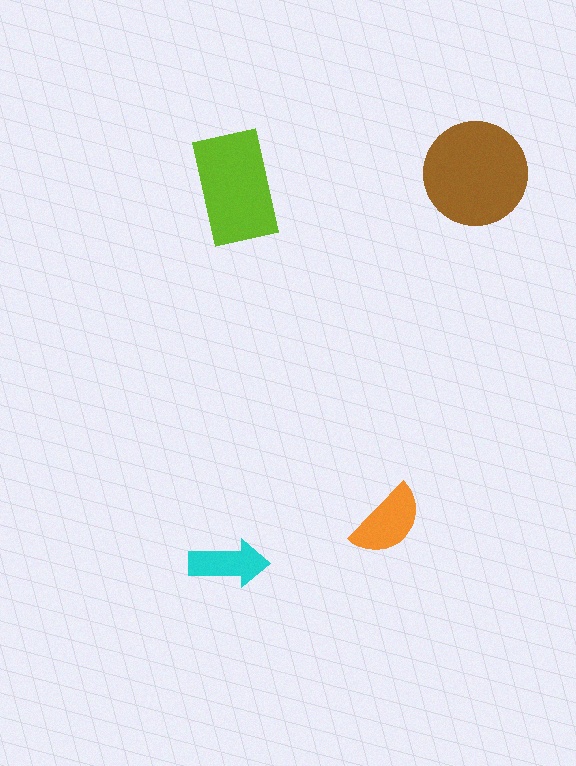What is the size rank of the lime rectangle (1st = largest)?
2nd.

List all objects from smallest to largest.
The cyan arrow, the orange semicircle, the lime rectangle, the brown circle.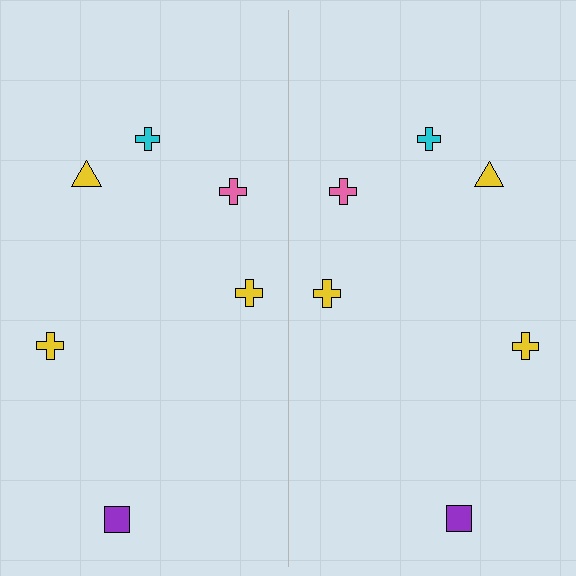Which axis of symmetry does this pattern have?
The pattern has a vertical axis of symmetry running through the center of the image.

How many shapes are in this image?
There are 12 shapes in this image.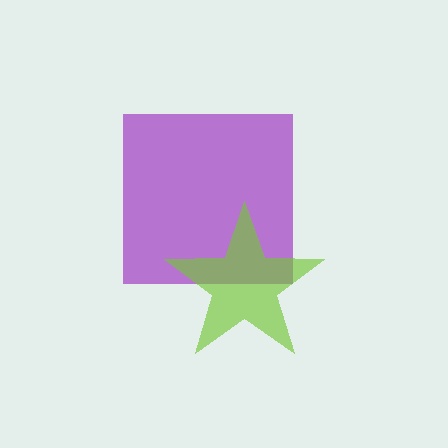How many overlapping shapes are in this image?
There are 2 overlapping shapes in the image.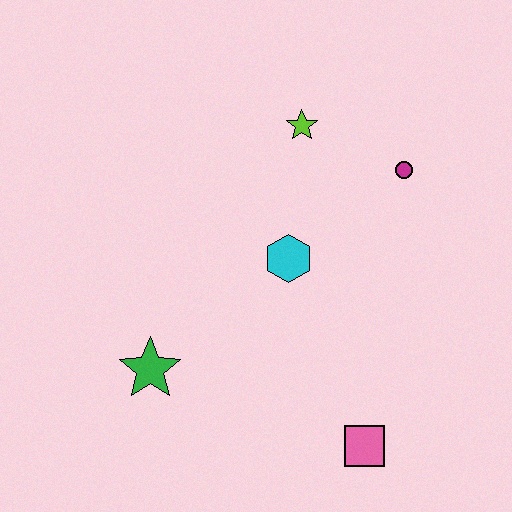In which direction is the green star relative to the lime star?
The green star is below the lime star.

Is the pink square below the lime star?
Yes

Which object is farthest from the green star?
The magenta circle is farthest from the green star.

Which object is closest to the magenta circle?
The lime star is closest to the magenta circle.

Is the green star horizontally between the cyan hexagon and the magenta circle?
No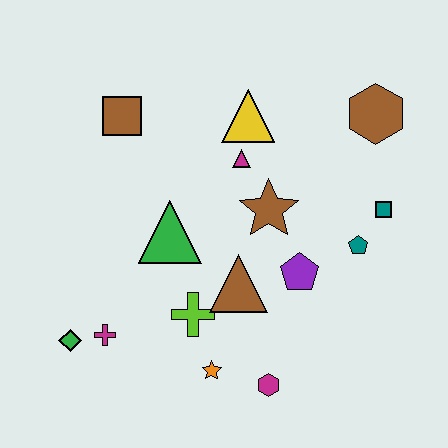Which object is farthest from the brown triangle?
The brown hexagon is farthest from the brown triangle.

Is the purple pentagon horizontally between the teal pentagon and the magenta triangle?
Yes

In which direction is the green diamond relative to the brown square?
The green diamond is below the brown square.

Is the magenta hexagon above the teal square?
No